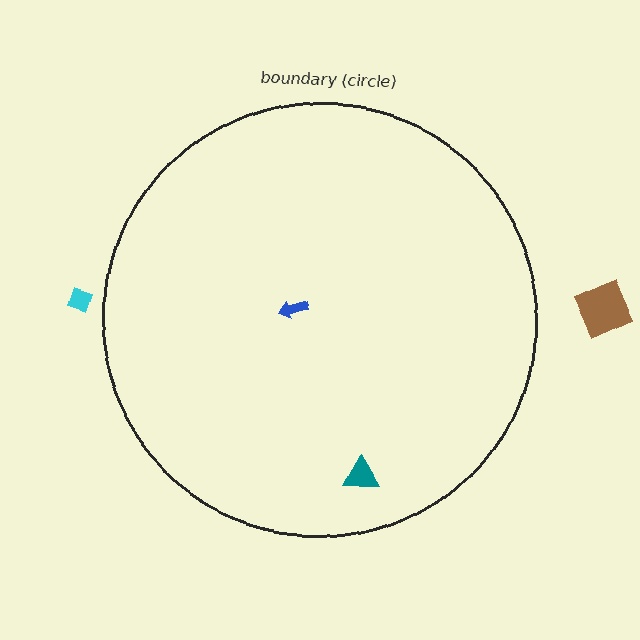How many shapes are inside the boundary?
2 inside, 2 outside.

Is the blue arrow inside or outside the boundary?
Inside.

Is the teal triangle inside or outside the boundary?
Inside.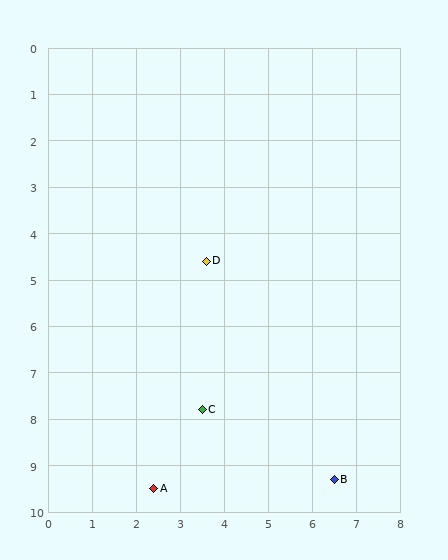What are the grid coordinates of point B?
Point B is at approximately (6.5, 9.3).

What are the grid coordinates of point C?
Point C is at approximately (3.5, 7.8).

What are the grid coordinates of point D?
Point D is at approximately (3.6, 4.6).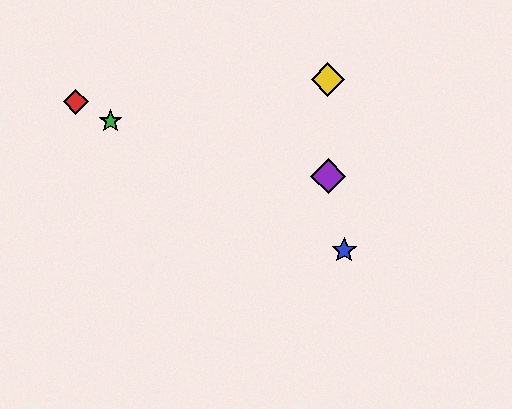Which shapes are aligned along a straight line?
The red diamond, the blue star, the green star are aligned along a straight line.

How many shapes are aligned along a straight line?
3 shapes (the red diamond, the blue star, the green star) are aligned along a straight line.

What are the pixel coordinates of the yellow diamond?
The yellow diamond is at (328, 79).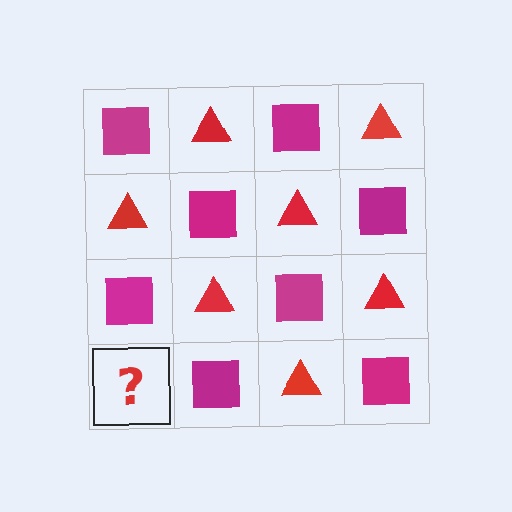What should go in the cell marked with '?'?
The missing cell should contain a red triangle.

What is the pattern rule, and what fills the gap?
The rule is that it alternates magenta square and red triangle in a checkerboard pattern. The gap should be filled with a red triangle.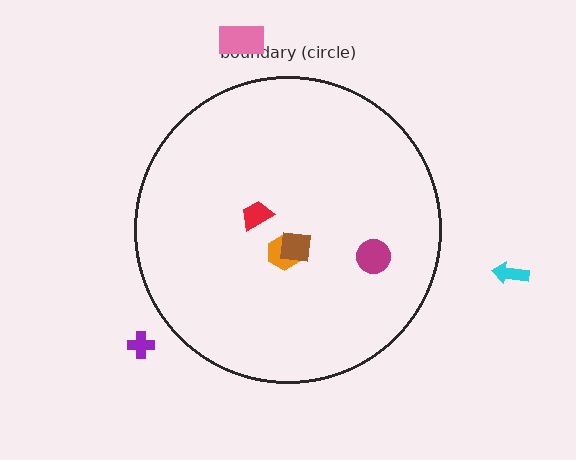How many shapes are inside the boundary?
4 inside, 3 outside.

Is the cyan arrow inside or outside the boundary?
Outside.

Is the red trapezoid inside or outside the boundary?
Inside.